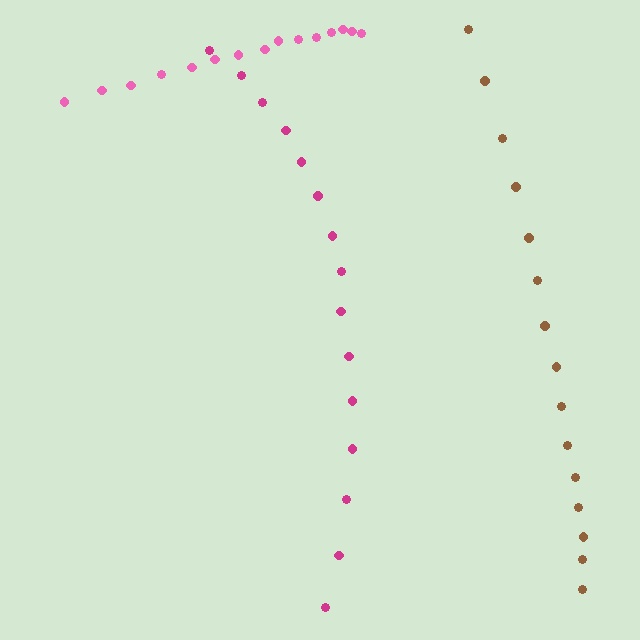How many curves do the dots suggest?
There are 3 distinct paths.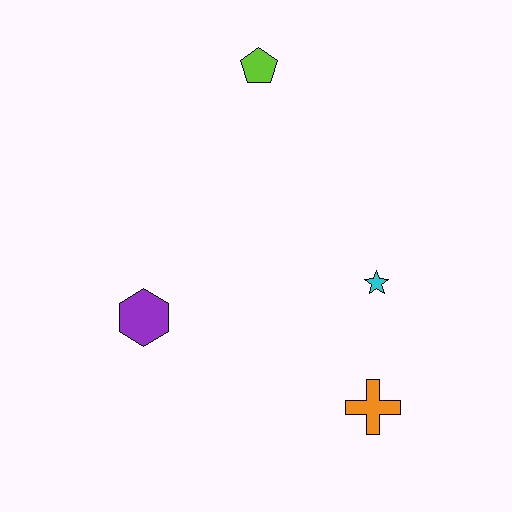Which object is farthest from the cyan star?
The lime pentagon is farthest from the cyan star.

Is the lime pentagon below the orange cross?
No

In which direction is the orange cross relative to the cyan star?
The orange cross is below the cyan star.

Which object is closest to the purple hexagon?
The cyan star is closest to the purple hexagon.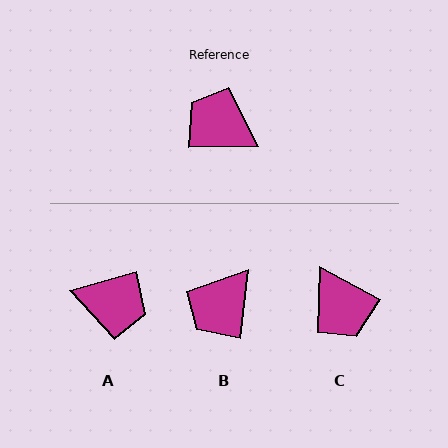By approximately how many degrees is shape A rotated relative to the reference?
Approximately 164 degrees clockwise.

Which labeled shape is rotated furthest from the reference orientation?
A, about 164 degrees away.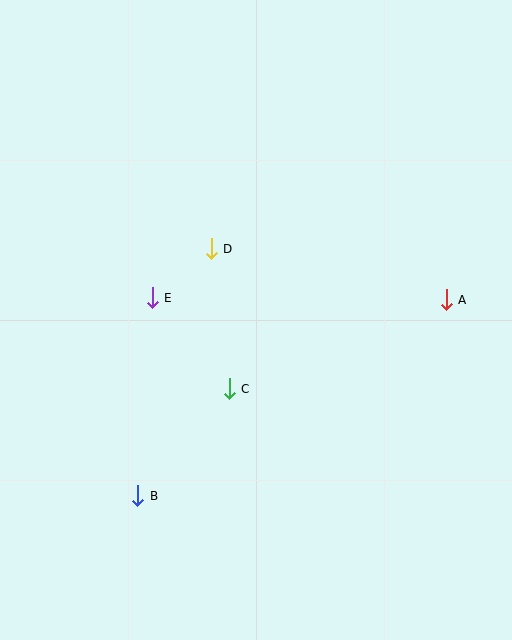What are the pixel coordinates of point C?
Point C is at (229, 389).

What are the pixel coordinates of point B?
Point B is at (138, 496).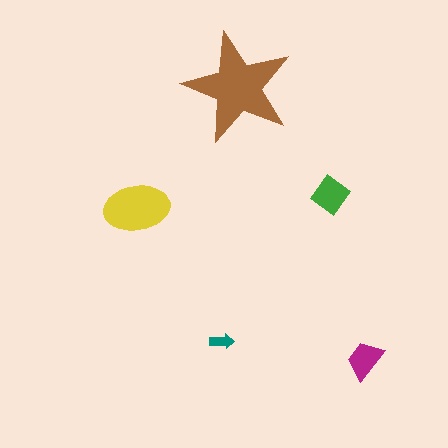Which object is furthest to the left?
The yellow ellipse is leftmost.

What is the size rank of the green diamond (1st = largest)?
3rd.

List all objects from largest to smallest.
The brown star, the yellow ellipse, the green diamond, the magenta trapezoid, the teal arrow.